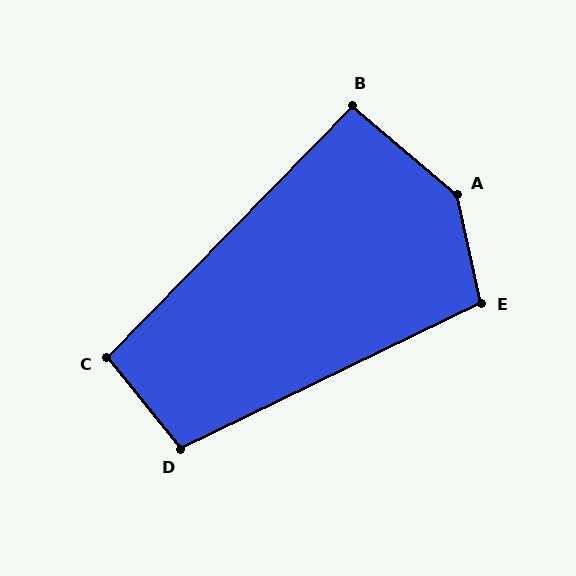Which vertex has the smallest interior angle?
B, at approximately 94 degrees.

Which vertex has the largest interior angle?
A, at approximately 143 degrees.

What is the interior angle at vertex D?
Approximately 103 degrees (obtuse).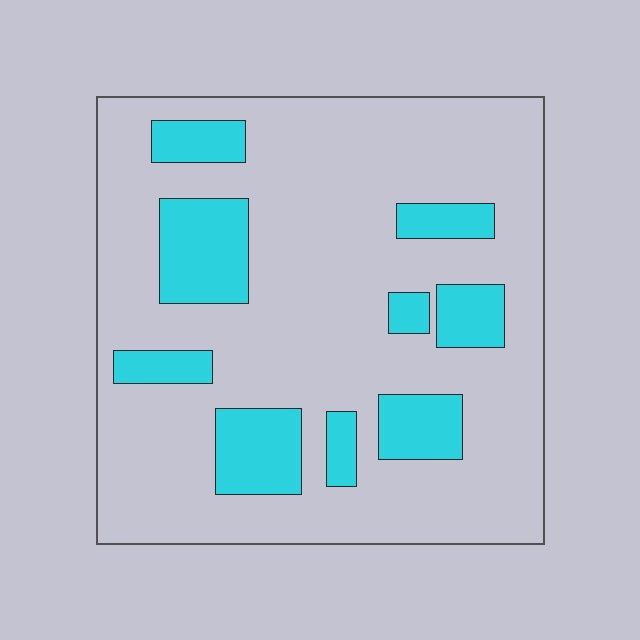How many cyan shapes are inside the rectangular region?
9.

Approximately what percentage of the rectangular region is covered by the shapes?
Approximately 20%.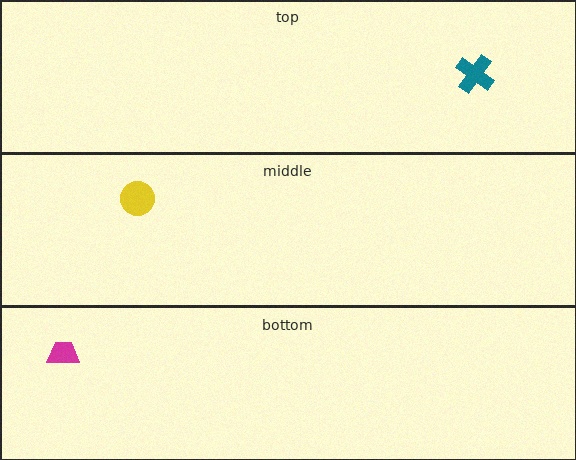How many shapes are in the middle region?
1.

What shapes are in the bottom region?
The magenta trapezoid.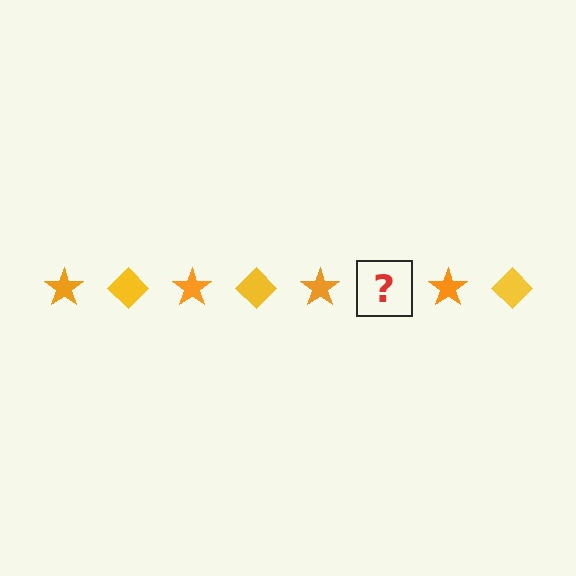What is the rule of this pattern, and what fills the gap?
The rule is that the pattern alternates between orange star and yellow diamond. The gap should be filled with a yellow diamond.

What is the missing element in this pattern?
The missing element is a yellow diamond.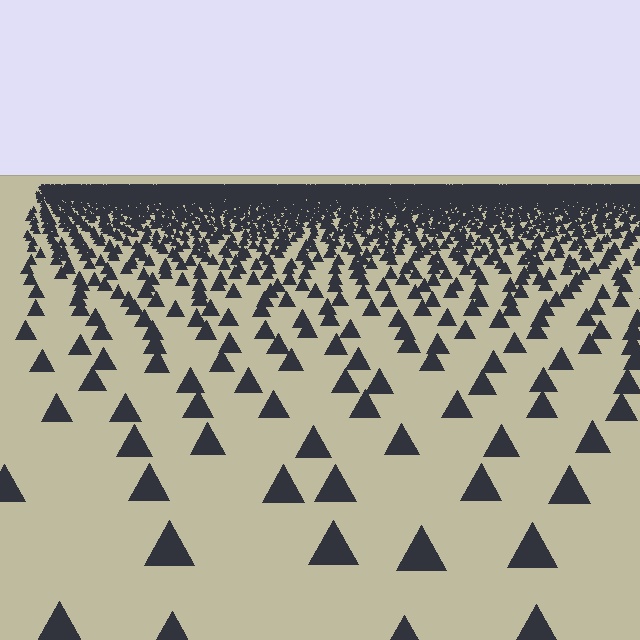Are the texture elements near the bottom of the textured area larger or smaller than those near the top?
Larger. Near the bottom, elements are closer to the viewer and appear at a bigger on-screen size.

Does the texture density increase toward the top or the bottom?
Density increases toward the top.